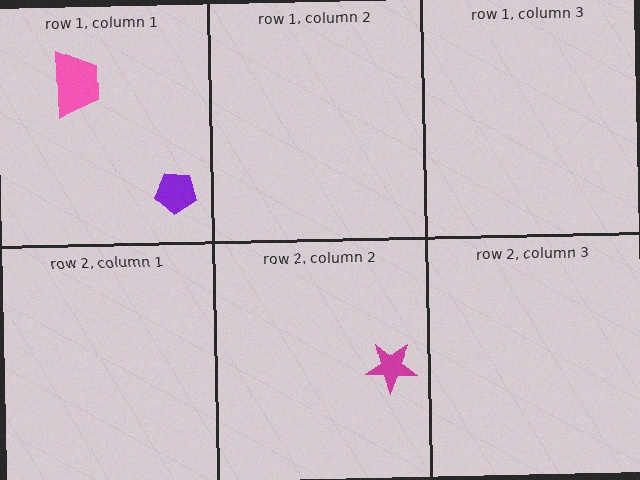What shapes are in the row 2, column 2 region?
The magenta star.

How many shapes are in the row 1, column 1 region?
2.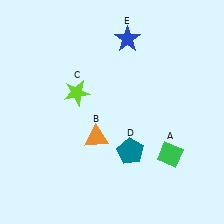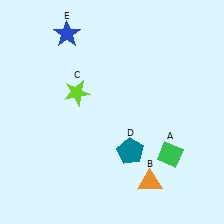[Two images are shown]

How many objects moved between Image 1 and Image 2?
2 objects moved between the two images.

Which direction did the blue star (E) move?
The blue star (E) moved left.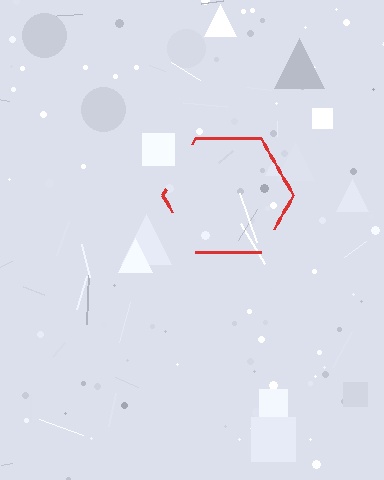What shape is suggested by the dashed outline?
The dashed outline suggests a hexagon.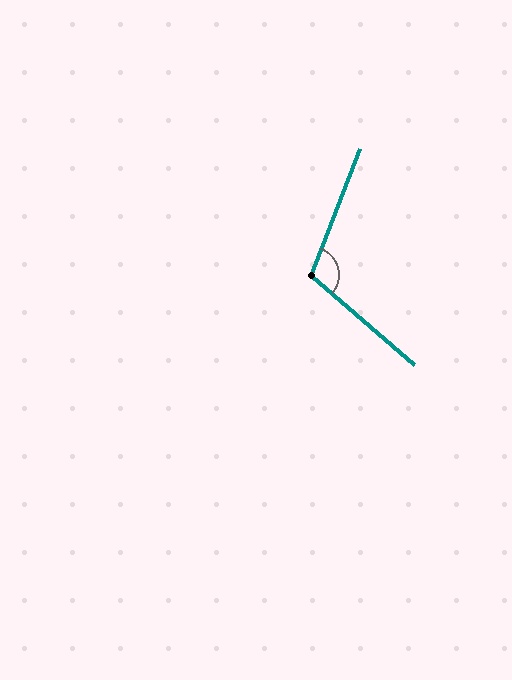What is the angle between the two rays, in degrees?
Approximately 110 degrees.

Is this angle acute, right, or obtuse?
It is obtuse.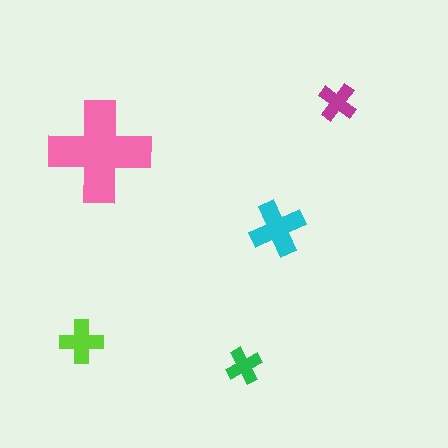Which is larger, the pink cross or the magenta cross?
The pink one.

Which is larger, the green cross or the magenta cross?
The magenta one.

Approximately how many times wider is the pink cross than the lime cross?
About 2.5 times wider.